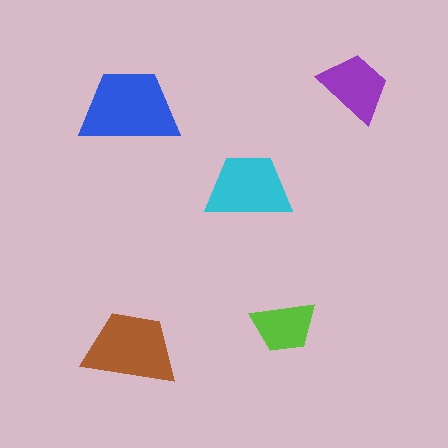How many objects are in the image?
There are 5 objects in the image.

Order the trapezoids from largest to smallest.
the blue one, the brown one, the cyan one, the purple one, the lime one.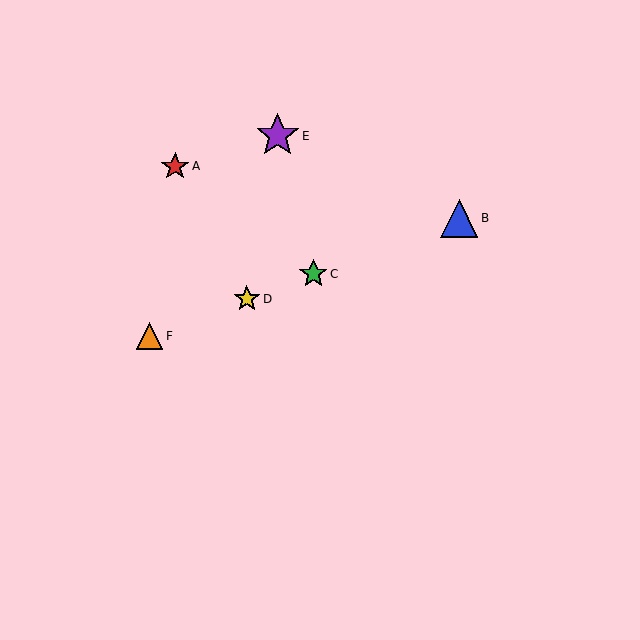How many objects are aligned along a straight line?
4 objects (B, C, D, F) are aligned along a straight line.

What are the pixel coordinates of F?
Object F is at (149, 336).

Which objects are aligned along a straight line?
Objects B, C, D, F are aligned along a straight line.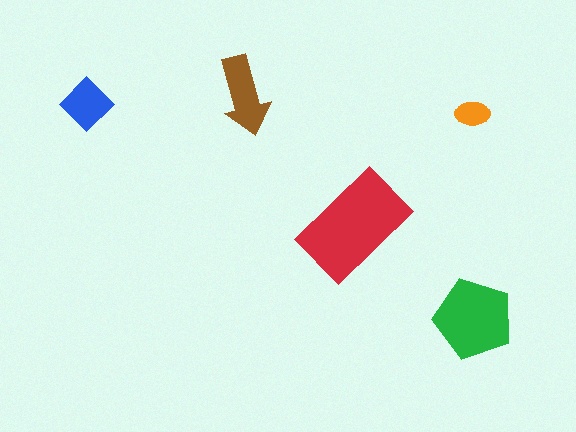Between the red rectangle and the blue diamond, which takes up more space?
The red rectangle.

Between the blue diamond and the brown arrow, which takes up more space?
The brown arrow.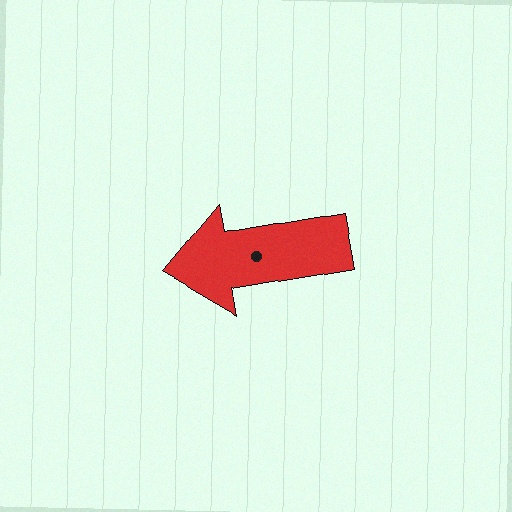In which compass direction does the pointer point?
West.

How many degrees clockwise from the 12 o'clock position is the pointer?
Approximately 260 degrees.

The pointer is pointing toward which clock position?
Roughly 9 o'clock.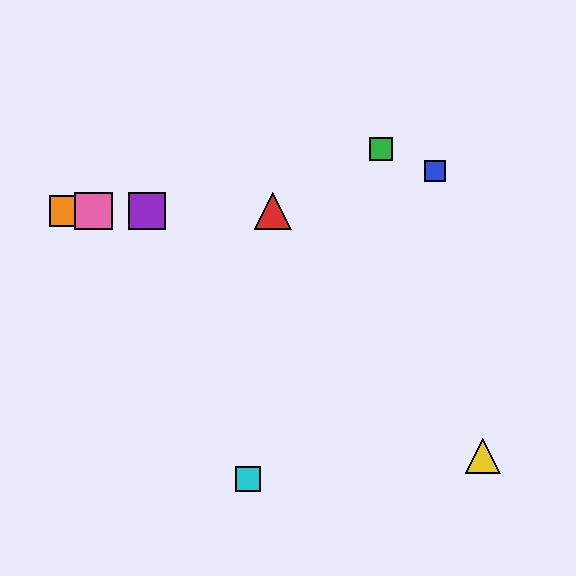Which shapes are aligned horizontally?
The red triangle, the purple square, the orange square, the pink square are aligned horizontally.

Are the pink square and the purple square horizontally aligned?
Yes, both are at y≈211.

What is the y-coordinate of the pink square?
The pink square is at y≈211.